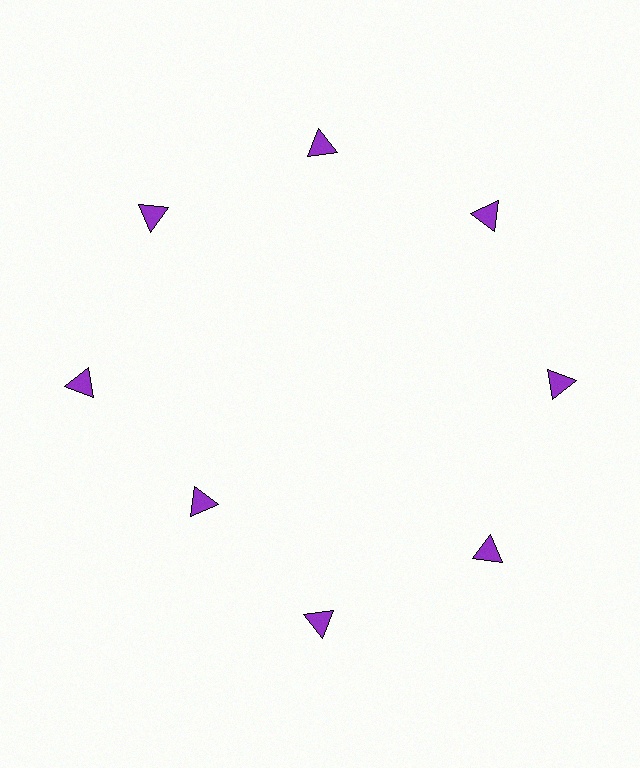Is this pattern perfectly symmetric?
No. The 8 purple triangles are arranged in a ring, but one element near the 8 o'clock position is pulled inward toward the center, breaking the 8-fold rotational symmetry.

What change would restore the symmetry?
The symmetry would be restored by moving it outward, back onto the ring so that all 8 triangles sit at equal angles and equal distance from the center.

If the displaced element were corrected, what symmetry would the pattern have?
It would have 8-fold rotational symmetry — the pattern would map onto itself every 45 degrees.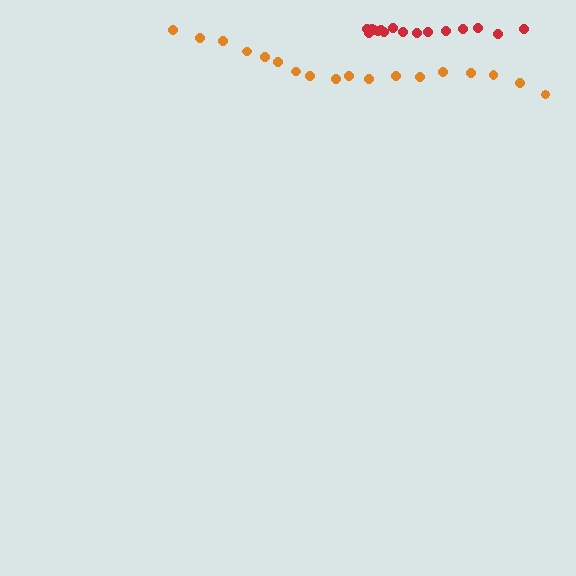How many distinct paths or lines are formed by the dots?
There are 2 distinct paths.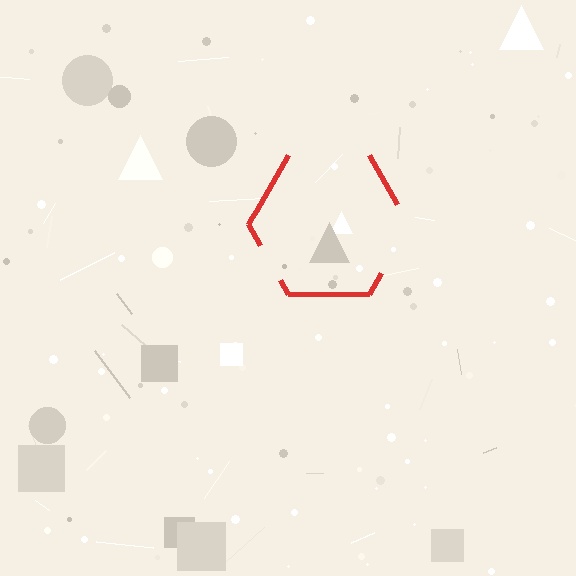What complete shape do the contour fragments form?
The contour fragments form a hexagon.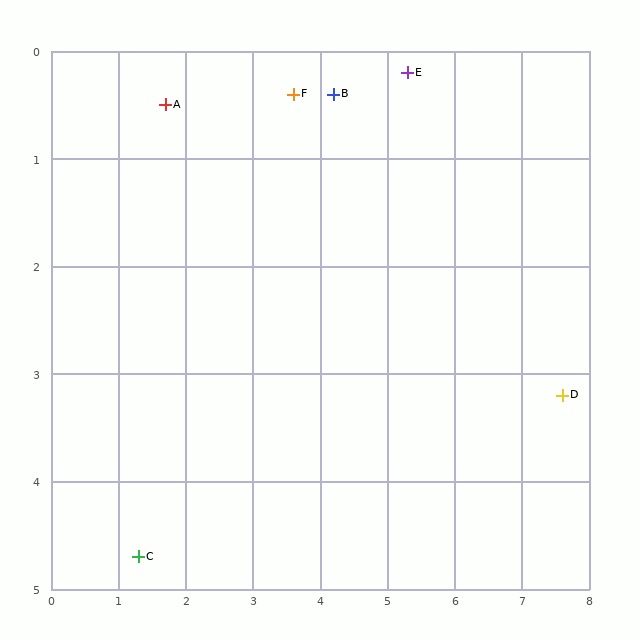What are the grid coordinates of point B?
Point B is at approximately (4.2, 0.4).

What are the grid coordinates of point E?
Point E is at approximately (5.3, 0.2).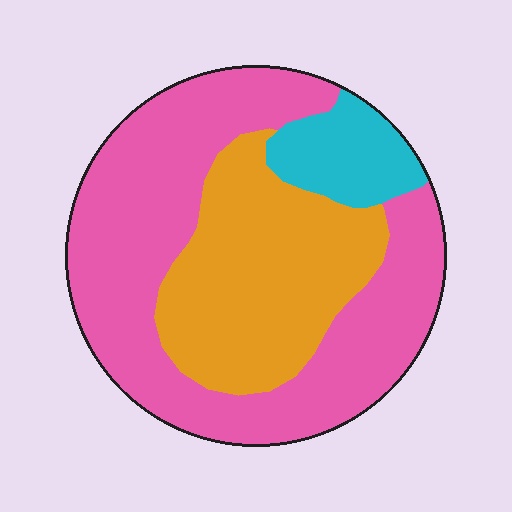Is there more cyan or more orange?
Orange.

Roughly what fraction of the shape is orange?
Orange takes up about one third (1/3) of the shape.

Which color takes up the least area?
Cyan, at roughly 10%.